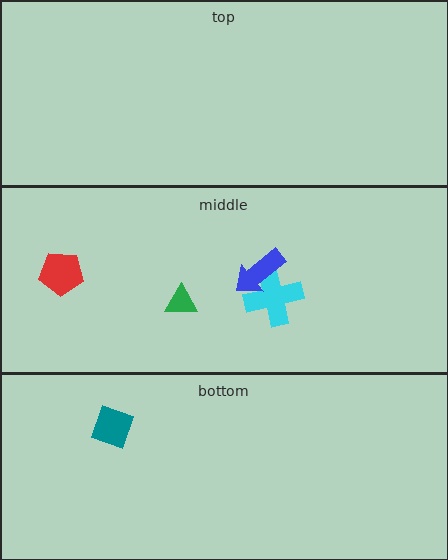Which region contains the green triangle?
The middle region.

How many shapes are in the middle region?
4.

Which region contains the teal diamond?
The bottom region.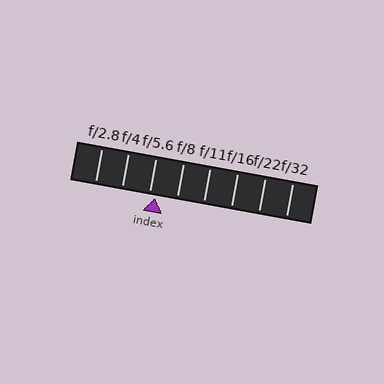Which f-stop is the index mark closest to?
The index mark is closest to f/5.6.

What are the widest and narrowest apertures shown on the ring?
The widest aperture shown is f/2.8 and the narrowest is f/32.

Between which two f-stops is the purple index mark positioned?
The index mark is between f/5.6 and f/8.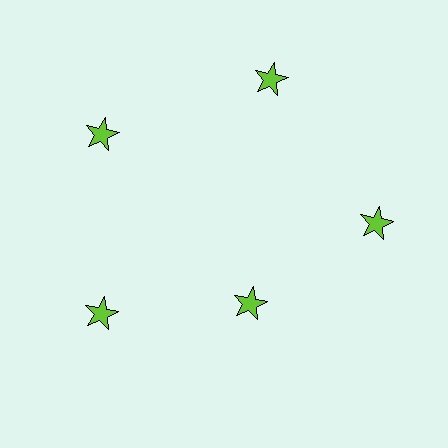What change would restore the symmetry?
The symmetry would be restored by moving it outward, back onto the ring so that all 5 stars sit at equal angles and equal distance from the center.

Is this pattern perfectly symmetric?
No. The 5 lime stars are arranged in a ring, but one element near the 5 o'clock position is pulled inward toward the center, breaking the 5-fold rotational symmetry.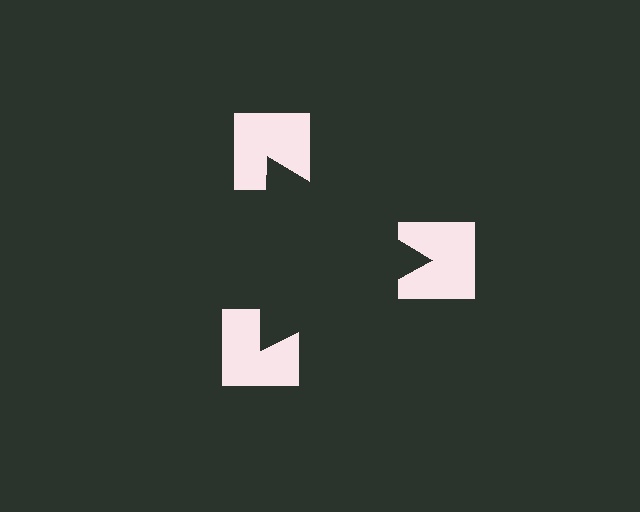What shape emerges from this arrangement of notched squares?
An illusory triangle — its edges are inferred from the aligned wedge cuts in the notched squares, not physically drawn.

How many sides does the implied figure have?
3 sides.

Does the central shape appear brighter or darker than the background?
It typically appears slightly darker than the background, even though no actual brightness change is drawn.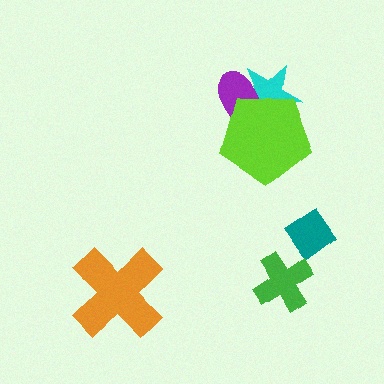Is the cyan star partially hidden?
Yes, it is partially covered by another shape.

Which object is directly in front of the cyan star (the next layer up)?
The purple ellipse is directly in front of the cyan star.